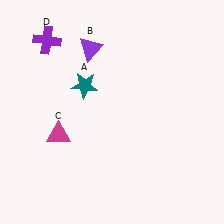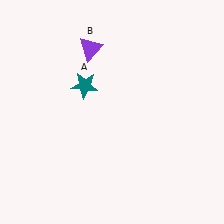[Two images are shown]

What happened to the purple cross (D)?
The purple cross (D) was removed in Image 2. It was in the top-left area of Image 1.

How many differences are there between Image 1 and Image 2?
There are 2 differences between the two images.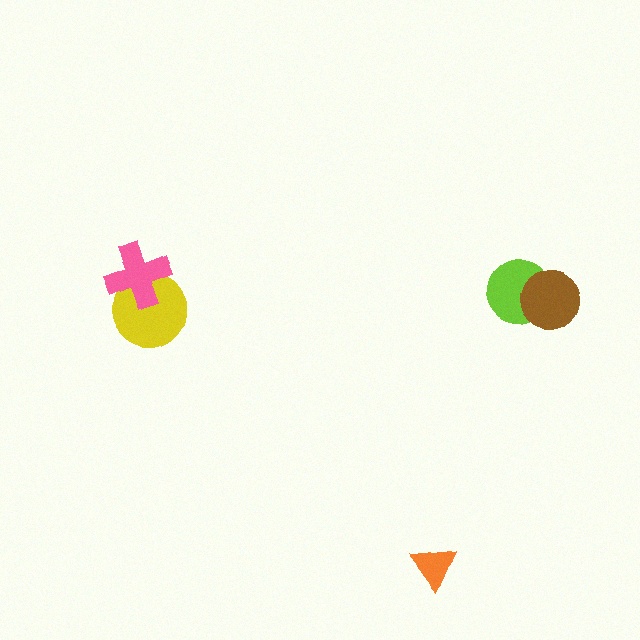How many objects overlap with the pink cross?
1 object overlaps with the pink cross.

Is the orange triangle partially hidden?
No, no other shape covers it.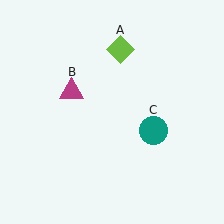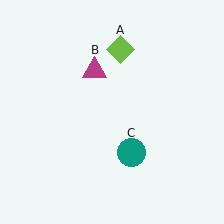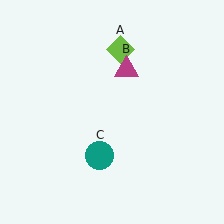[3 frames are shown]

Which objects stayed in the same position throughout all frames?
Lime diamond (object A) remained stationary.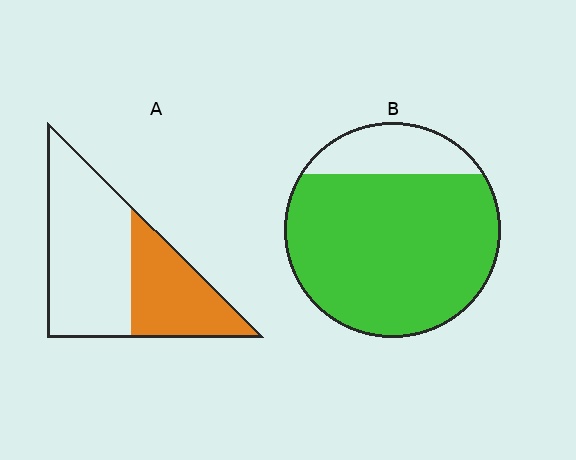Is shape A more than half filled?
No.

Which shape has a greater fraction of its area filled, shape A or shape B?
Shape B.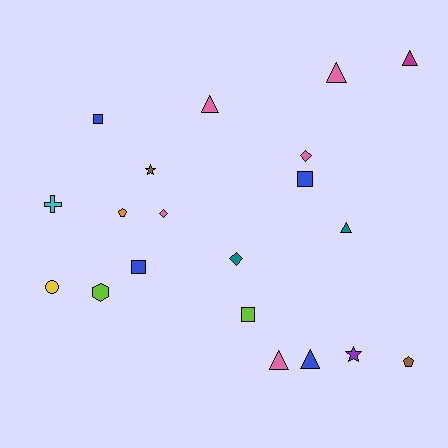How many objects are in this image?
There are 20 objects.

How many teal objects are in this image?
There are 2 teal objects.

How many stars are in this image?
There are 2 stars.